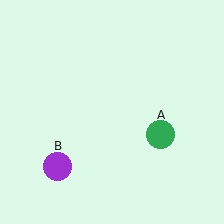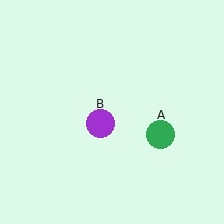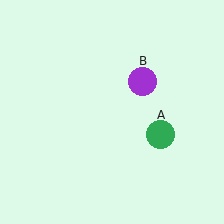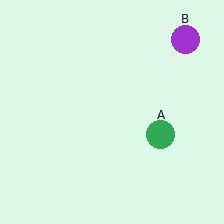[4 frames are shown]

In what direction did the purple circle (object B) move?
The purple circle (object B) moved up and to the right.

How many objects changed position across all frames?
1 object changed position: purple circle (object B).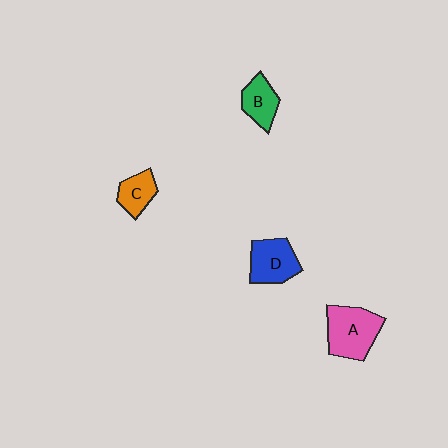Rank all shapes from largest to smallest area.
From largest to smallest: A (pink), D (blue), B (green), C (orange).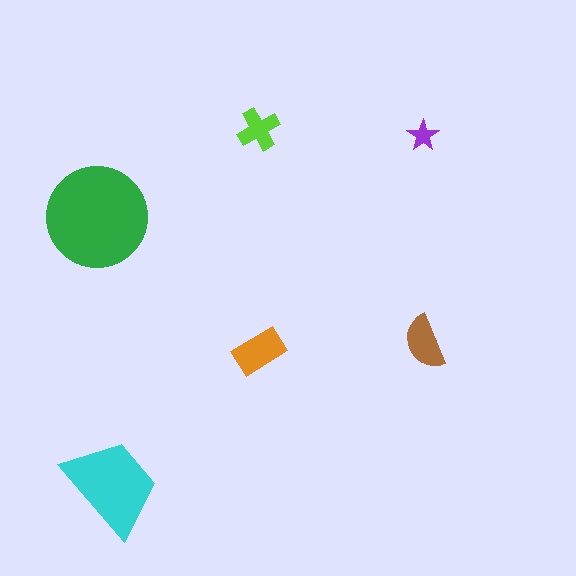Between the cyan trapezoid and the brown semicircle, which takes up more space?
The cyan trapezoid.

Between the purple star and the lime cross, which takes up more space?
The lime cross.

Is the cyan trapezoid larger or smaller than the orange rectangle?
Larger.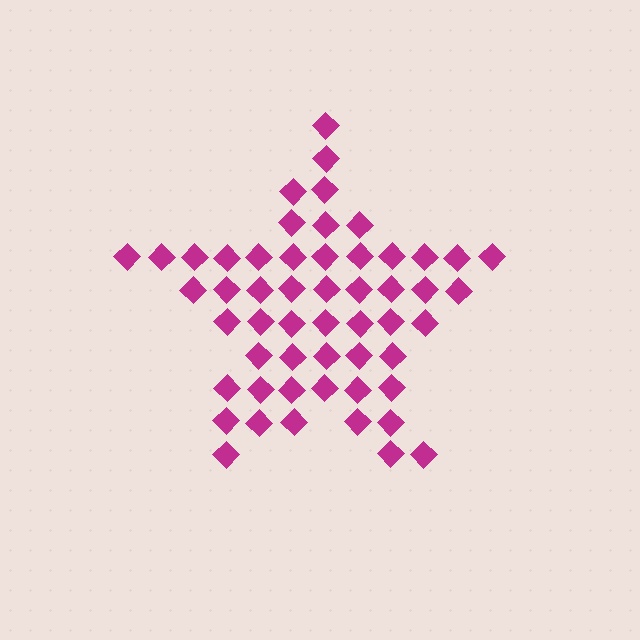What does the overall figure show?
The overall figure shows a star.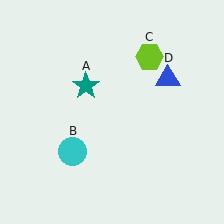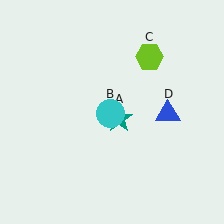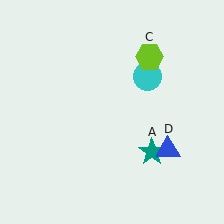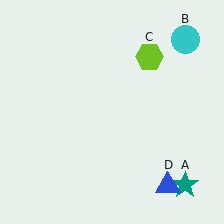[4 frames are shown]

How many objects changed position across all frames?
3 objects changed position: teal star (object A), cyan circle (object B), blue triangle (object D).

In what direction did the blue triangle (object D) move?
The blue triangle (object D) moved down.